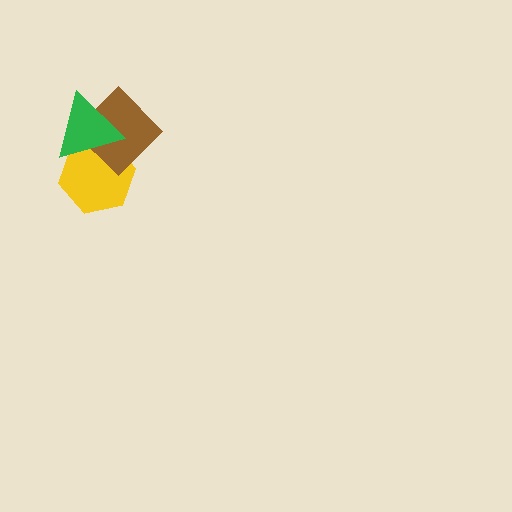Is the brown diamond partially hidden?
Yes, it is partially covered by another shape.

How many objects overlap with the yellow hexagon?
2 objects overlap with the yellow hexagon.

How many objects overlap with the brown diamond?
2 objects overlap with the brown diamond.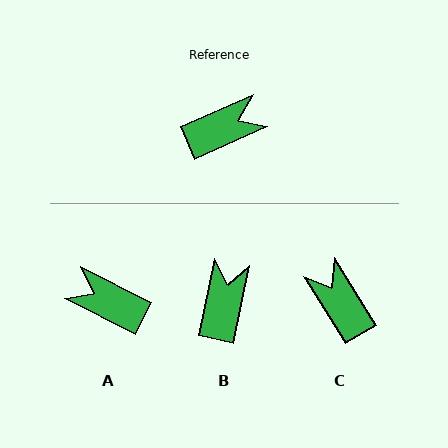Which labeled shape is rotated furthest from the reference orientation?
A, about 129 degrees away.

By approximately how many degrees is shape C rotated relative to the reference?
Approximately 97 degrees counter-clockwise.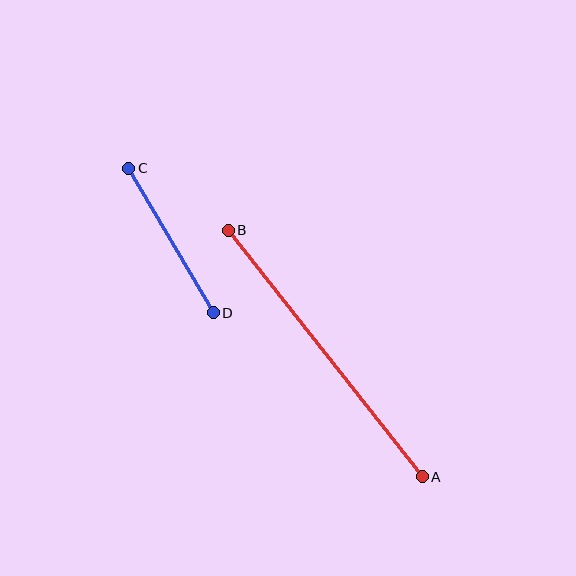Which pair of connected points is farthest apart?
Points A and B are farthest apart.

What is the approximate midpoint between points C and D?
The midpoint is at approximately (171, 240) pixels.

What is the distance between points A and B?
The distance is approximately 314 pixels.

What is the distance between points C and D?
The distance is approximately 168 pixels.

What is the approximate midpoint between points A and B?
The midpoint is at approximately (325, 353) pixels.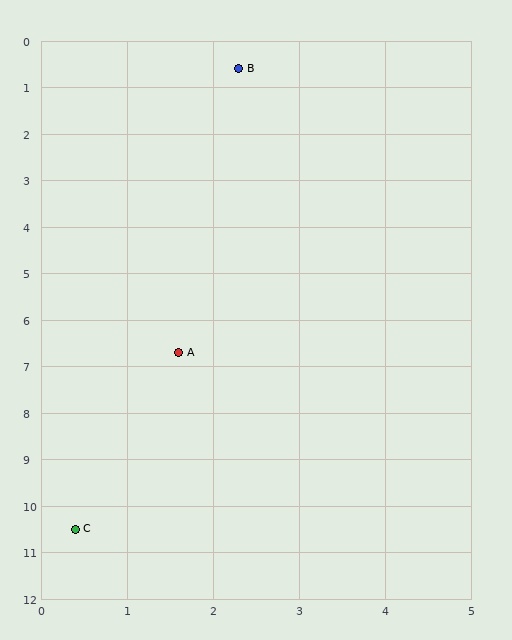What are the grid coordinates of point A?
Point A is at approximately (1.6, 6.7).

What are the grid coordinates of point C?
Point C is at approximately (0.4, 10.5).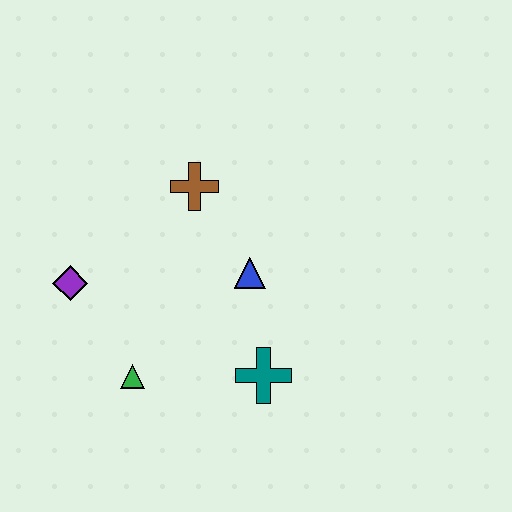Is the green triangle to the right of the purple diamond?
Yes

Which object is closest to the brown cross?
The blue triangle is closest to the brown cross.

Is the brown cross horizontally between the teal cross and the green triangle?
Yes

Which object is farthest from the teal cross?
The purple diamond is farthest from the teal cross.